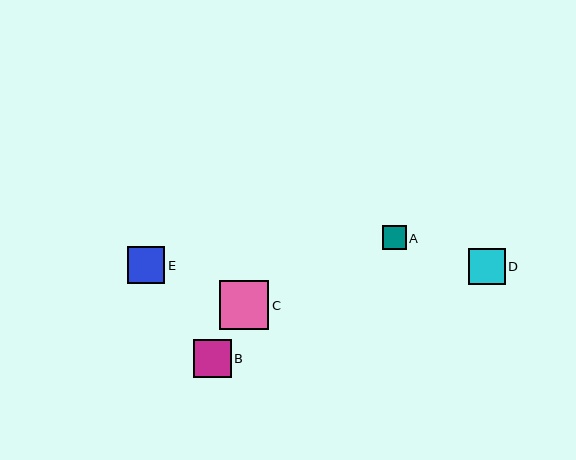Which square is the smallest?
Square A is the smallest with a size of approximately 24 pixels.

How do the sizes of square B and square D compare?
Square B and square D are approximately the same size.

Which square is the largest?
Square C is the largest with a size of approximately 49 pixels.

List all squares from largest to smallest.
From largest to smallest: C, B, E, D, A.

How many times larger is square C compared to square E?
Square C is approximately 1.3 times the size of square E.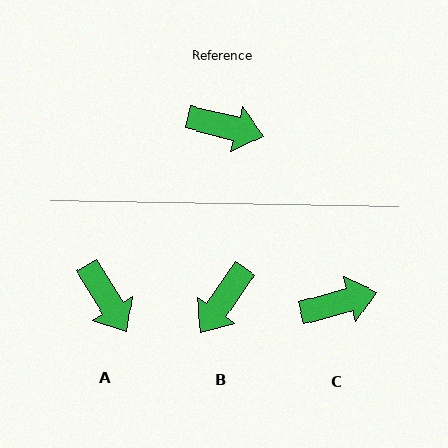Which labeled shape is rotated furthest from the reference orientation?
B, about 110 degrees away.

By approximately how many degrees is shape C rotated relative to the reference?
Approximately 30 degrees counter-clockwise.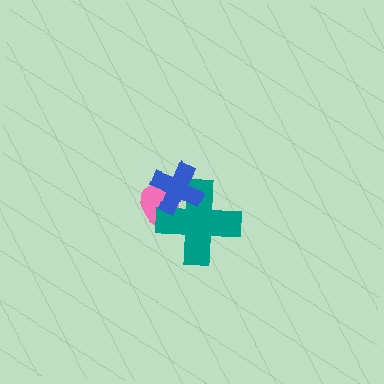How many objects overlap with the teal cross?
2 objects overlap with the teal cross.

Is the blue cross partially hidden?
No, no other shape covers it.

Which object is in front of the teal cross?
The blue cross is in front of the teal cross.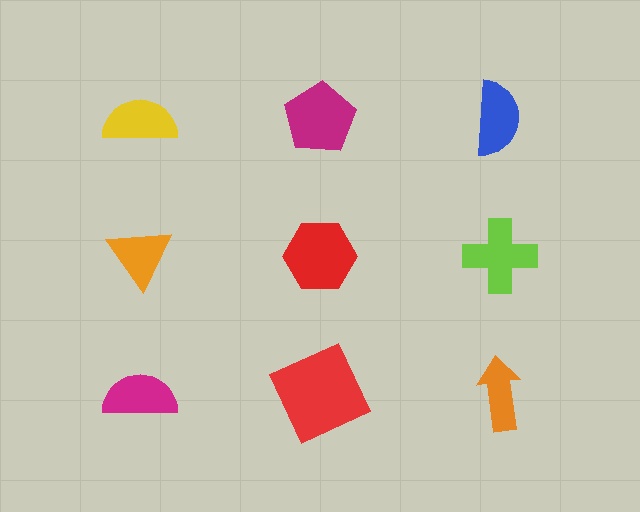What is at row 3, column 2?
A red square.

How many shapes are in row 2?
3 shapes.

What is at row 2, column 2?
A red hexagon.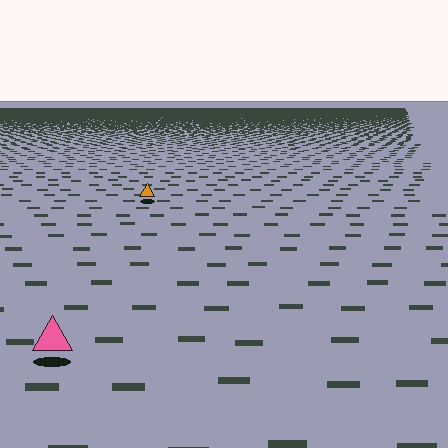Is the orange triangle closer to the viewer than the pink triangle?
No. The pink triangle is closer — you can tell from the texture gradient: the ground texture is coarser near it.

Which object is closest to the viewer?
The pink triangle is closest. The texture marks near it are larger and more spread out.